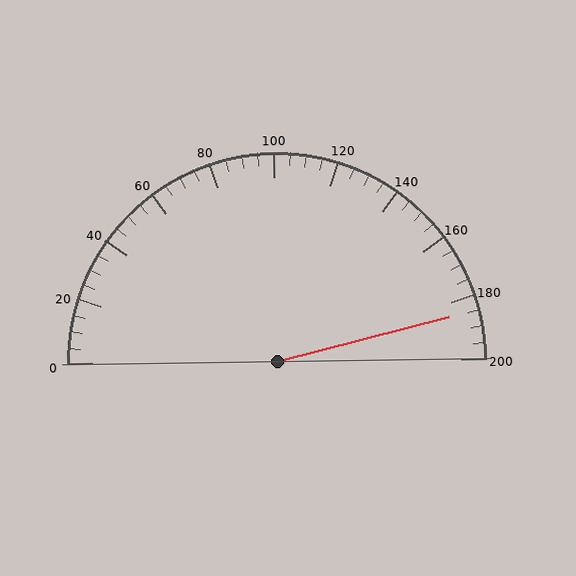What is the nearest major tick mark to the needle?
The nearest major tick mark is 180.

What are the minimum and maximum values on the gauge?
The gauge ranges from 0 to 200.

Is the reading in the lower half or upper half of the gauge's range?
The reading is in the upper half of the range (0 to 200).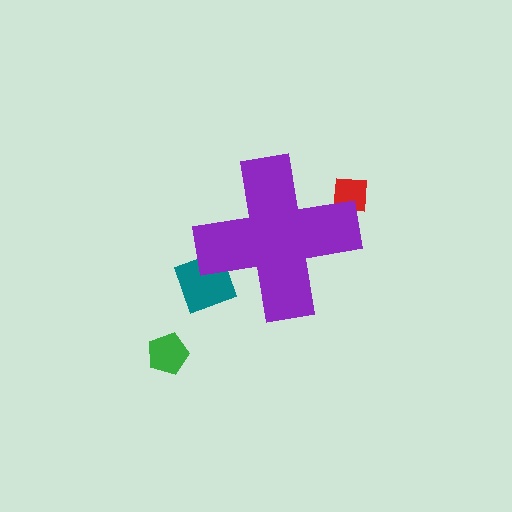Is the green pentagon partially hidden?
No, the green pentagon is fully visible.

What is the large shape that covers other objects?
A purple cross.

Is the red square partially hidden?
Yes, the red square is partially hidden behind the purple cross.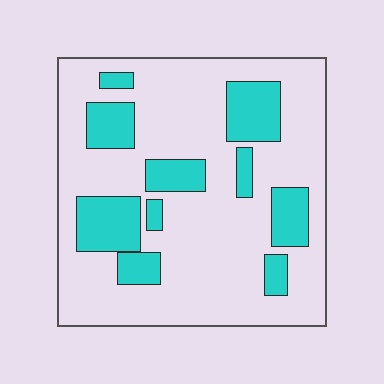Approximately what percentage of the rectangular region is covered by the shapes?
Approximately 25%.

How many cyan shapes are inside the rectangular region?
10.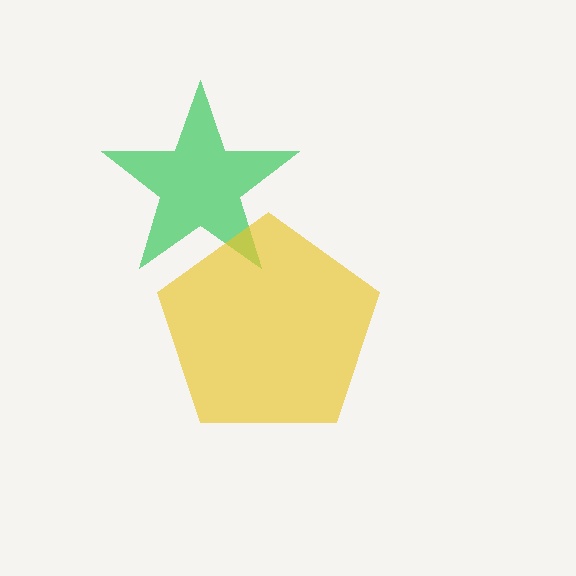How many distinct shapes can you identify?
There are 2 distinct shapes: a green star, a yellow pentagon.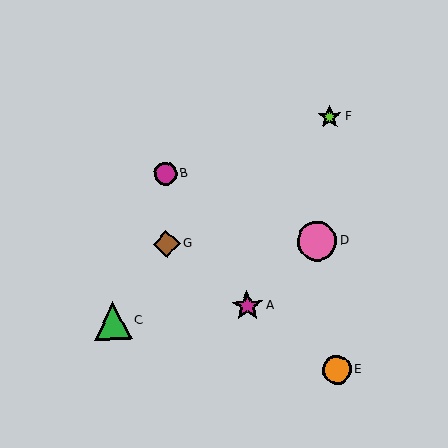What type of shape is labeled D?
Shape D is a pink circle.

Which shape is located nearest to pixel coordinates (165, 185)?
The magenta circle (labeled B) at (165, 174) is nearest to that location.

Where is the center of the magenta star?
The center of the magenta star is at (247, 306).